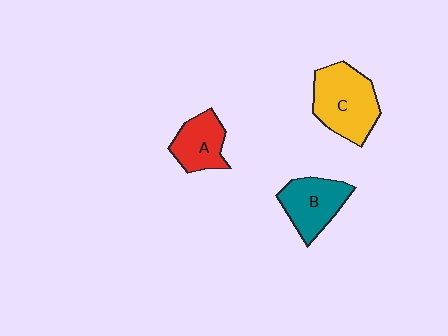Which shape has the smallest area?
Shape A (red).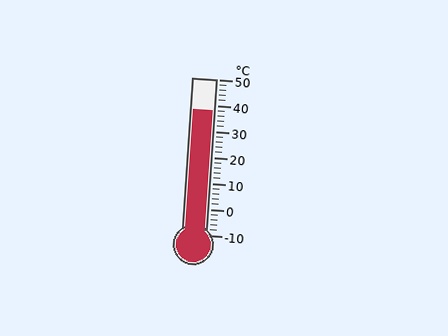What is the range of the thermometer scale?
The thermometer scale ranges from -10°C to 50°C.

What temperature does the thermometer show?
The thermometer shows approximately 38°C.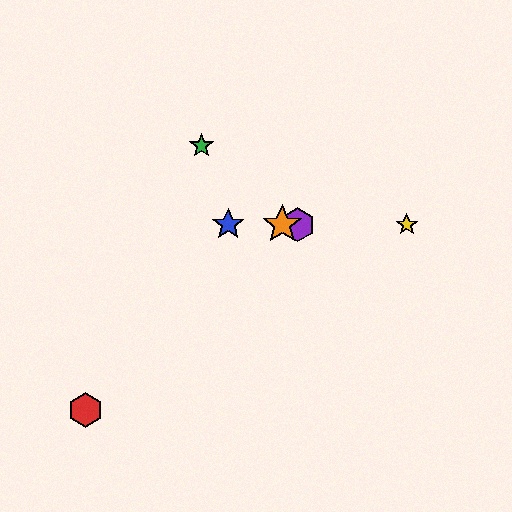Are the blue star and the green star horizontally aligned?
No, the blue star is at y≈225 and the green star is at y≈146.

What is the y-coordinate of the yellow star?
The yellow star is at y≈225.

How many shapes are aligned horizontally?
4 shapes (the blue star, the yellow star, the purple hexagon, the orange star) are aligned horizontally.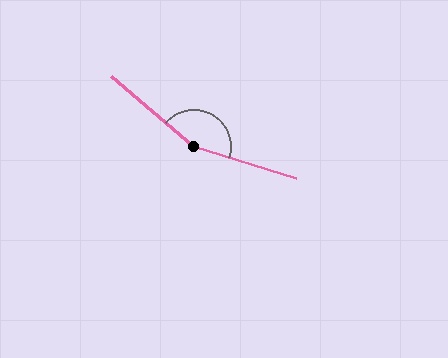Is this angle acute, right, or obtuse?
It is obtuse.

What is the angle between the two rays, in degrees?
Approximately 157 degrees.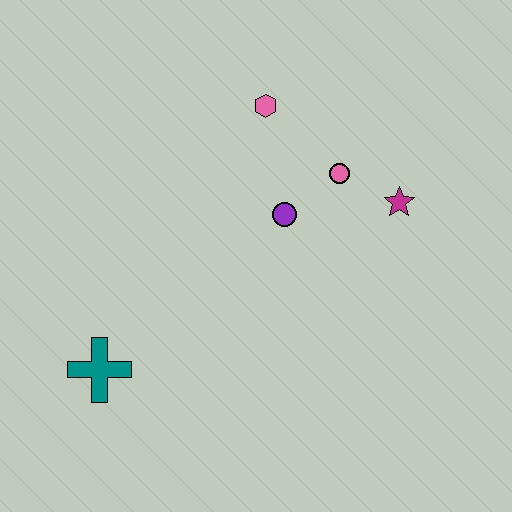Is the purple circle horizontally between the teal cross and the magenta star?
Yes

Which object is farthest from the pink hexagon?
The teal cross is farthest from the pink hexagon.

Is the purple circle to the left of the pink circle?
Yes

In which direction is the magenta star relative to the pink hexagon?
The magenta star is to the right of the pink hexagon.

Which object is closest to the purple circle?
The pink circle is closest to the purple circle.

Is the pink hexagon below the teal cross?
No